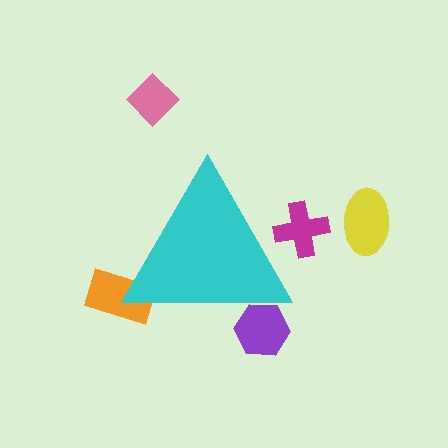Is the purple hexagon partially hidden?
Yes, the purple hexagon is partially hidden behind the cyan triangle.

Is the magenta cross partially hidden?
Yes, the magenta cross is partially hidden behind the cyan triangle.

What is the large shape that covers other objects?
A cyan triangle.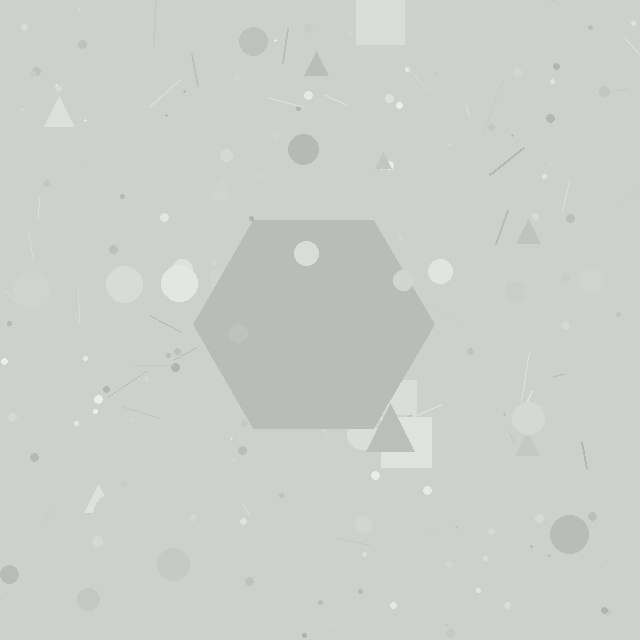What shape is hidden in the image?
A hexagon is hidden in the image.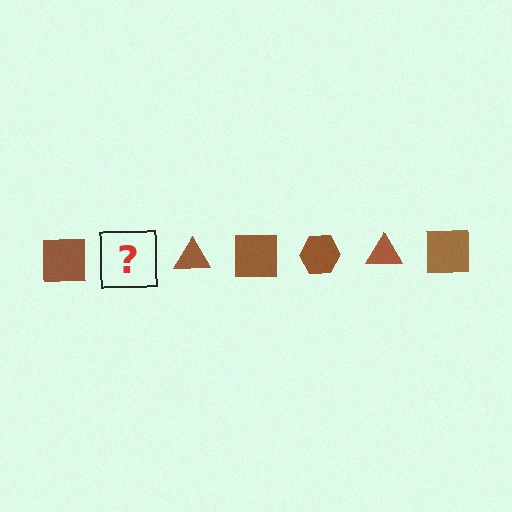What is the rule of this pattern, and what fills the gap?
The rule is that the pattern cycles through square, hexagon, triangle shapes in brown. The gap should be filled with a brown hexagon.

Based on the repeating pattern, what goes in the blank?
The blank should be a brown hexagon.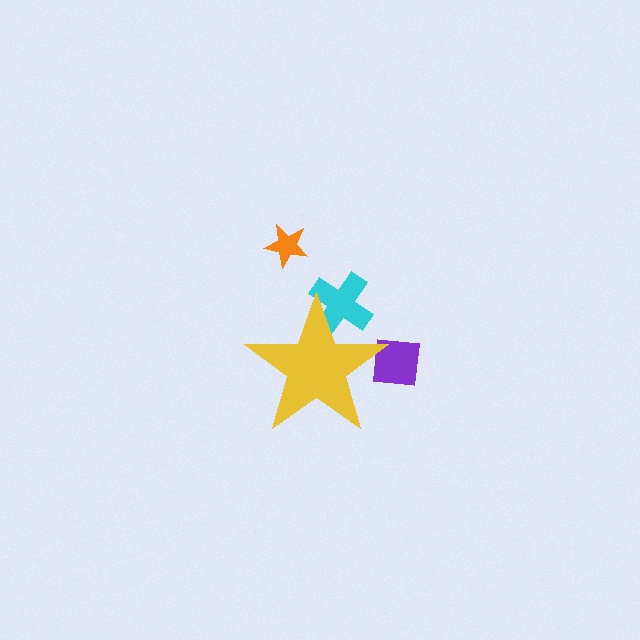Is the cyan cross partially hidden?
Yes, the cyan cross is partially hidden behind the yellow star.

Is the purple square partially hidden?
Yes, the purple square is partially hidden behind the yellow star.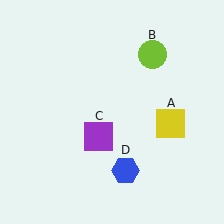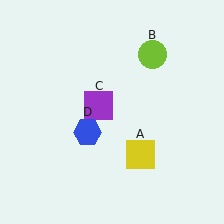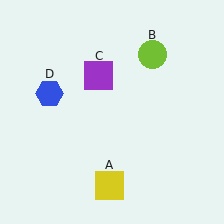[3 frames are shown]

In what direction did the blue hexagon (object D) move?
The blue hexagon (object D) moved up and to the left.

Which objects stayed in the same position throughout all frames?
Lime circle (object B) remained stationary.